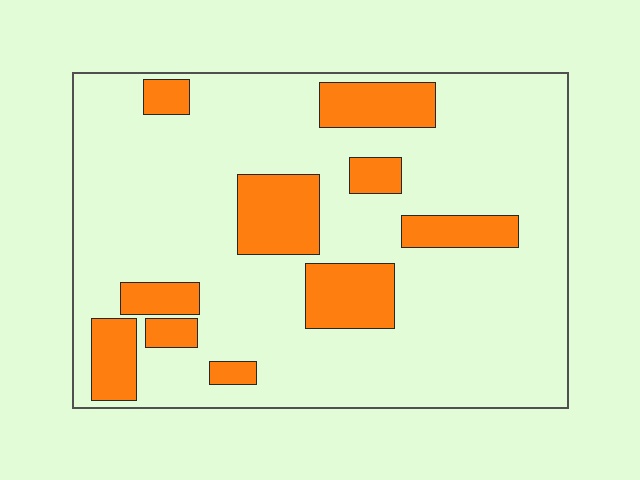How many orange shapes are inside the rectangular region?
10.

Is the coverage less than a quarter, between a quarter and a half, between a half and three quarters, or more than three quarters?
Less than a quarter.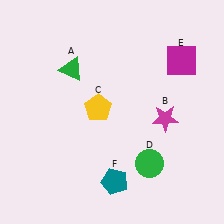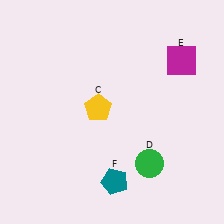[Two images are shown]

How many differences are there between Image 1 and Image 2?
There are 2 differences between the two images.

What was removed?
The magenta star (B), the green triangle (A) were removed in Image 2.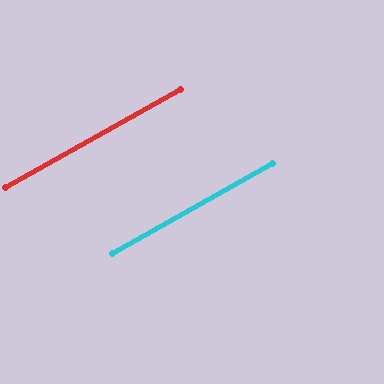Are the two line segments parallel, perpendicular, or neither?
Parallel — their directions differ by only 0.3°.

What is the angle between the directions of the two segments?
Approximately 0 degrees.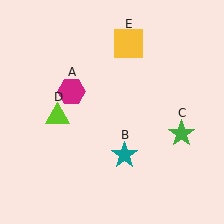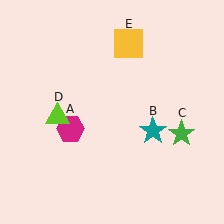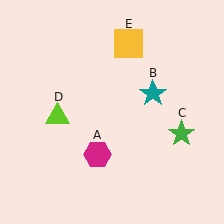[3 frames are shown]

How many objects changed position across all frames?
2 objects changed position: magenta hexagon (object A), teal star (object B).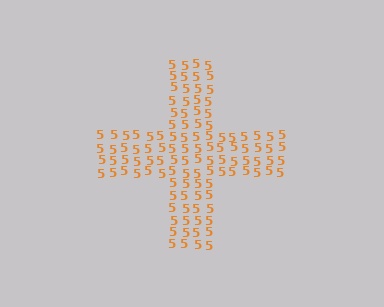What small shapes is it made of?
It is made of small digit 5's.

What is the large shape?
The large shape is a cross.